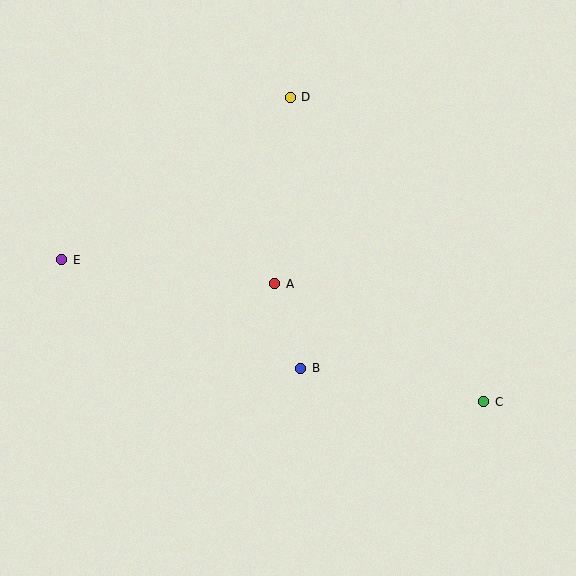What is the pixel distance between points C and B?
The distance between C and B is 186 pixels.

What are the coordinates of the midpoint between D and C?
The midpoint between D and C is at (387, 250).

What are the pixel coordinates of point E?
Point E is at (62, 260).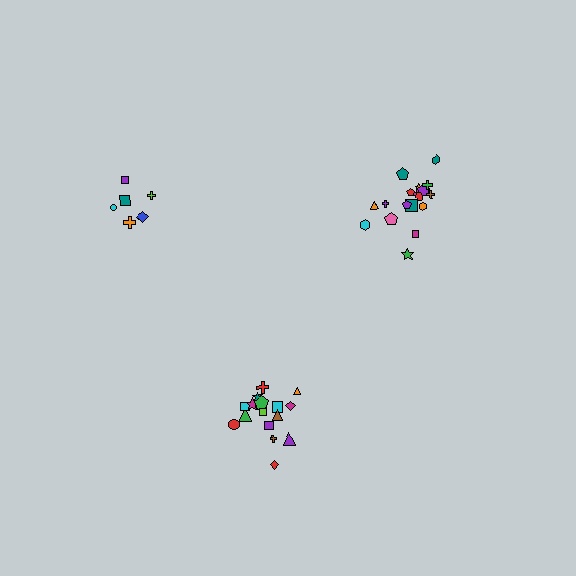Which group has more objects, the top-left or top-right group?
The top-right group.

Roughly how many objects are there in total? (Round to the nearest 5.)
Roughly 40 objects in total.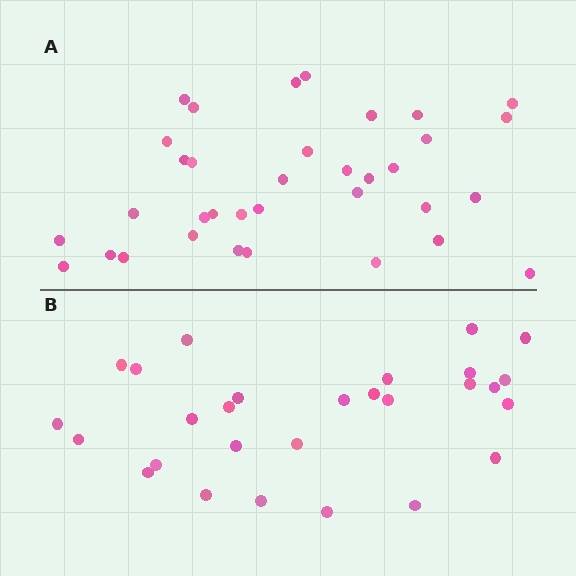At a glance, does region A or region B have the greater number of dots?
Region A (the top region) has more dots.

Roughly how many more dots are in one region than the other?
Region A has roughly 8 or so more dots than region B.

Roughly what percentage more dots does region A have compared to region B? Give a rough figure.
About 25% more.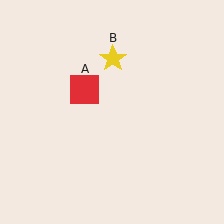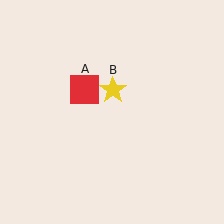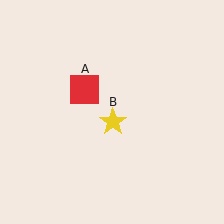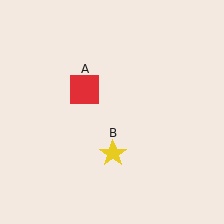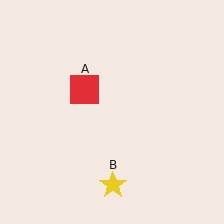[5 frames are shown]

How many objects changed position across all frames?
1 object changed position: yellow star (object B).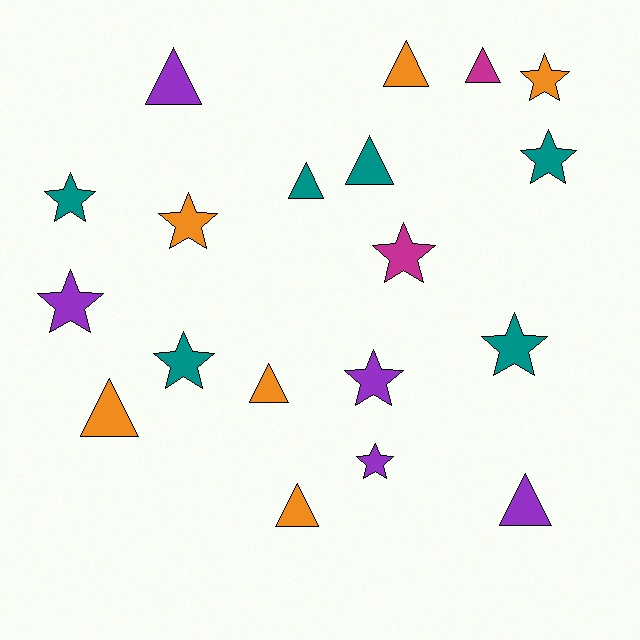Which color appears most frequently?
Teal, with 6 objects.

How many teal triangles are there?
There are 2 teal triangles.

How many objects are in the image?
There are 19 objects.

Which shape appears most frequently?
Star, with 10 objects.